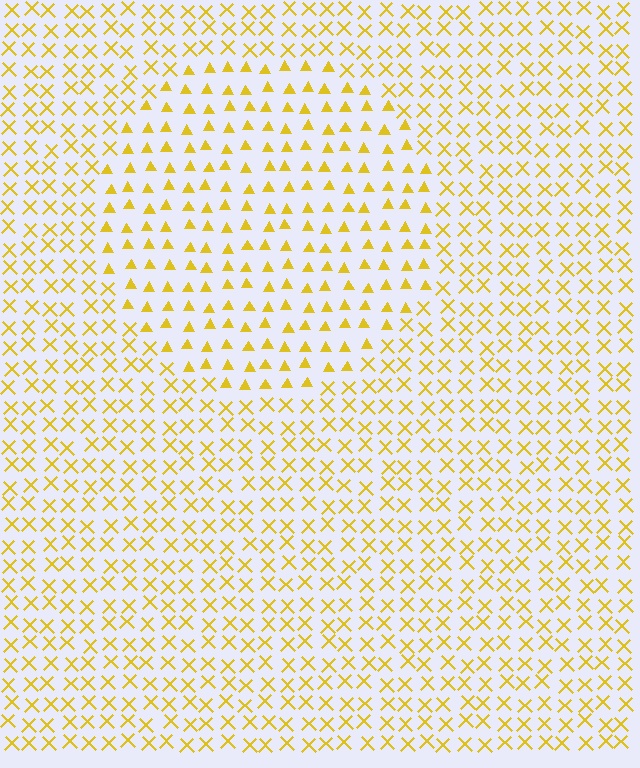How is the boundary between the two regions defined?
The boundary is defined by a change in element shape: triangles inside vs. X marks outside. All elements share the same color and spacing.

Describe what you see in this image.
The image is filled with small yellow elements arranged in a uniform grid. A circle-shaped region contains triangles, while the surrounding area contains X marks. The boundary is defined purely by the change in element shape.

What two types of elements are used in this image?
The image uses triangles inside the circle region and X marks outside it.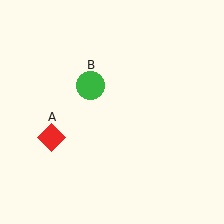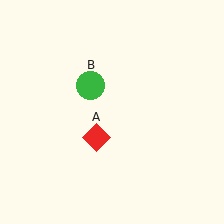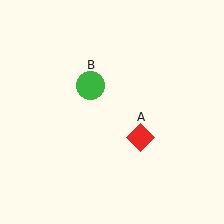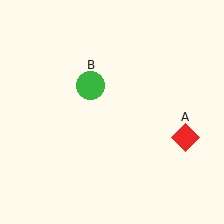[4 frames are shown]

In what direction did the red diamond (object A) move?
The red diamond (object A) moved right.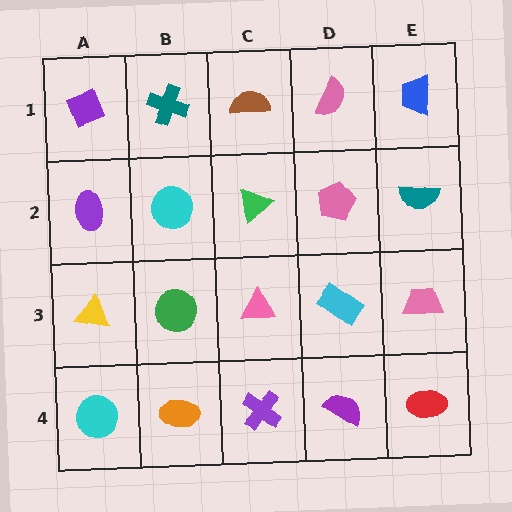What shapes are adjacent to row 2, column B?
A teal cross (row 1, column B), a green circle (row 3, column B), a purple ellipse (row 2, column A), a green triangle (row 2, column C).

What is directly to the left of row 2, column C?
A cyan circle.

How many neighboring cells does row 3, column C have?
4.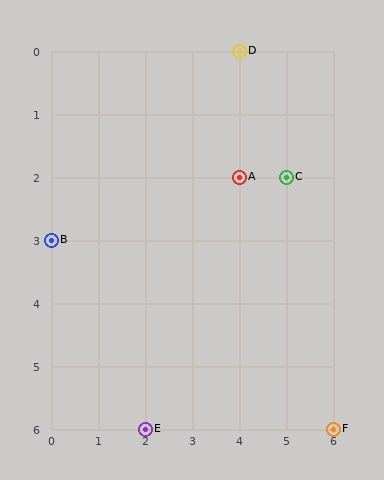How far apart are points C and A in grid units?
Points C and A are 1 column apart.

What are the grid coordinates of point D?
Point D is at grid coordinates (4, 0).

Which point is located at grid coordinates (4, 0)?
Point D is at (4, 0).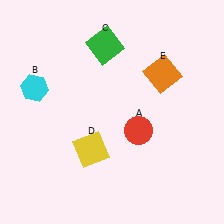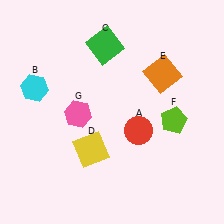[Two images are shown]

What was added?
A lime pentagon (F), a pink hexagon (G) were added in Image 2.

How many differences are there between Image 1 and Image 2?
There are 2 differences between the two images.